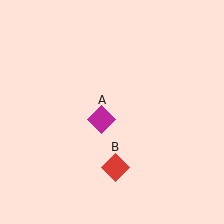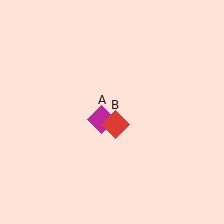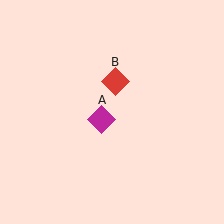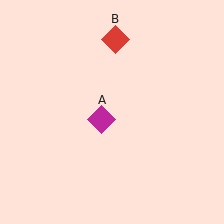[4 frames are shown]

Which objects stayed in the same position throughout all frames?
Magenta diamond (object A) remained stationary.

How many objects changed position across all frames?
1 object changed position: red diamond (object B).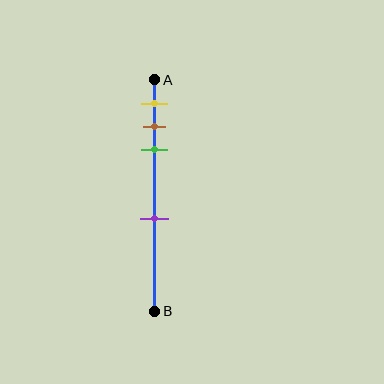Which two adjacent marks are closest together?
The brown and green marks are the closest adjacent pair.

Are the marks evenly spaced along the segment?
No, the marks are not evenly spaced.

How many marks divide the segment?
There are 4 marks dividing the segment.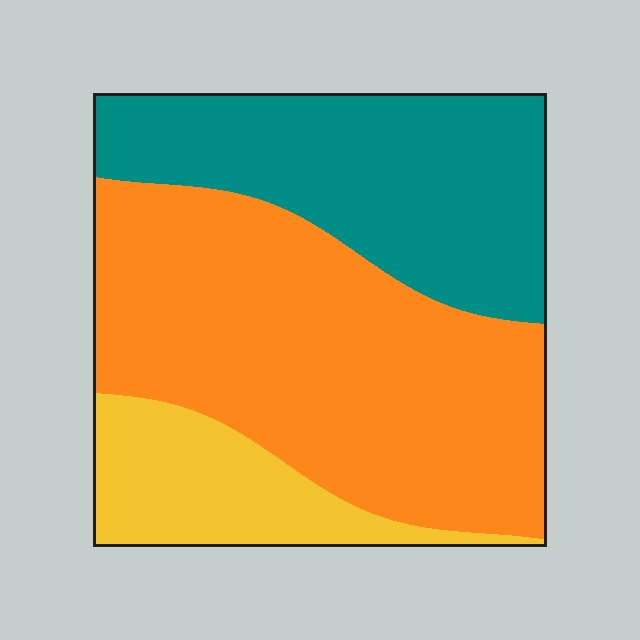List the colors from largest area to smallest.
From largest to smallest: orange, teal, yellow.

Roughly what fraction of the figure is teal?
Teal covers roughly 35% of the figure.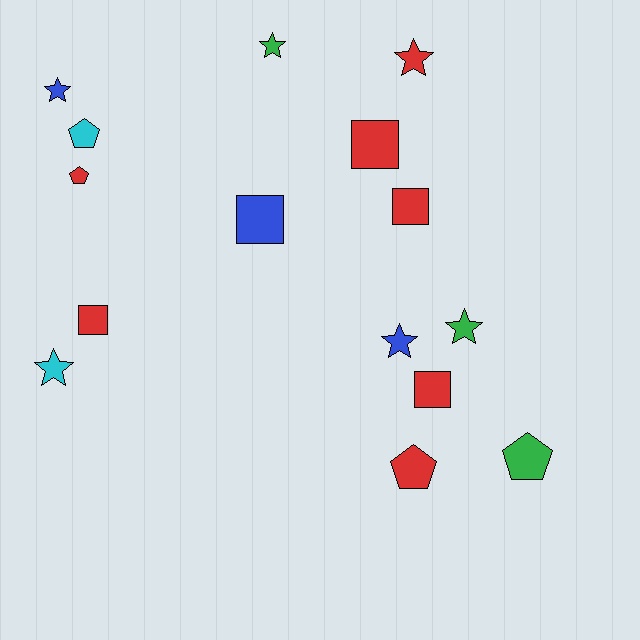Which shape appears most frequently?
Star, with 6 objects.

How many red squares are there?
There are 4 red squares.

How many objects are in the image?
There are 15 objects.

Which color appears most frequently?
Red, with 7 objects.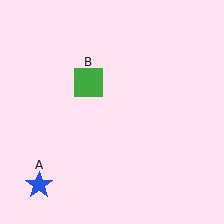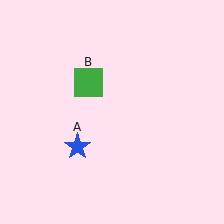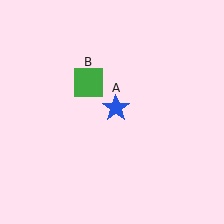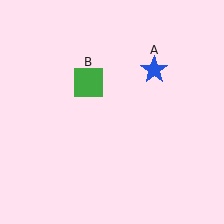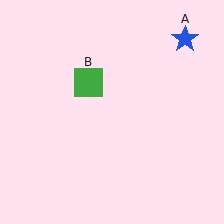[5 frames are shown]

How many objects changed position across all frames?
1 object changed position: blue star (object A).